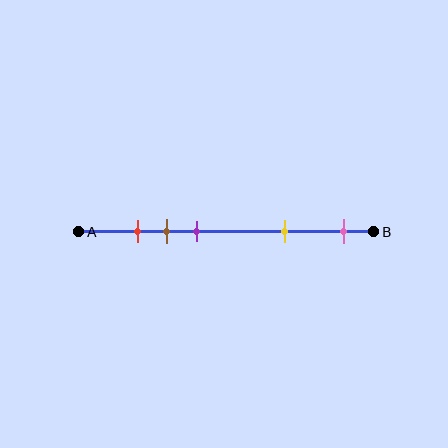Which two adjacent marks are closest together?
The red and brown marks are the closest adjacent pair.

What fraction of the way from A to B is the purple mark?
The purple mark is approximately 40% (0.4) of the way from A to B.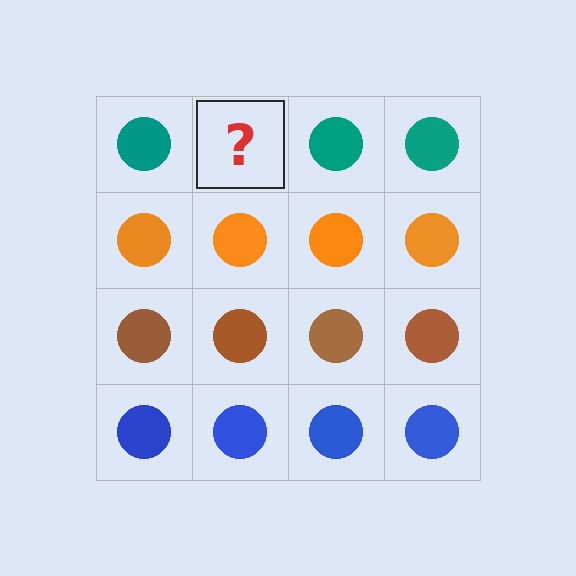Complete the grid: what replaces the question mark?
The question mark should be replaced with a teal circle.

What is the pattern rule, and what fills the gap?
The rule is that each row has a consistent color. The gap should be filled with a teal circle.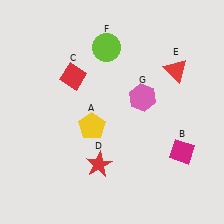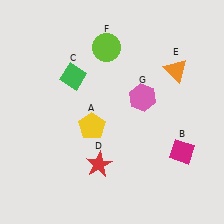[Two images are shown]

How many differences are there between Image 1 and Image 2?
There are 2 differences between the two images.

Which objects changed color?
C changed from red to green. E changed from red to orange.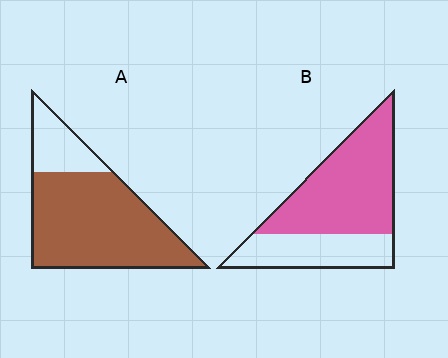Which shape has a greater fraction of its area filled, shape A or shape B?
Shape A.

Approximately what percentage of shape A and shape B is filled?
A is approximately 80% and B is approximately 65%.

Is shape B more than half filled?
Yes.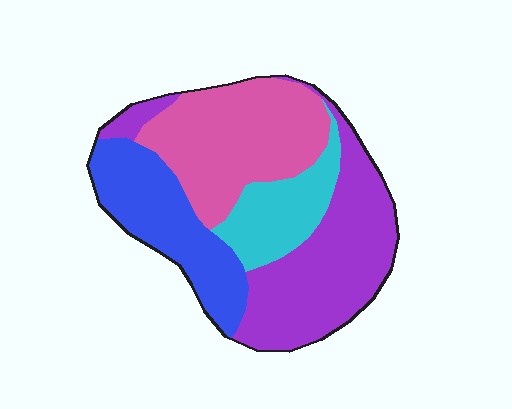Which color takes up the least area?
Cyan, at roughly 15%.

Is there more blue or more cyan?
Blue.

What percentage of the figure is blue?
Blue covers about 20% of the figure.